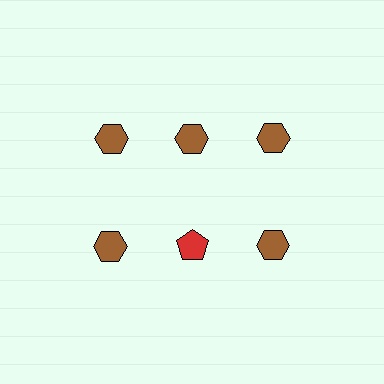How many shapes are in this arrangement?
There are 6 shapes arranged in a grid pattern.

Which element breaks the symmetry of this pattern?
The red pentagon in the second row, second from left column breaks the symmetry. All other shapes are brown hexagons.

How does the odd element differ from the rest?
It differs in both color (red instead of brown) and shape (pentagon instead of hexagon).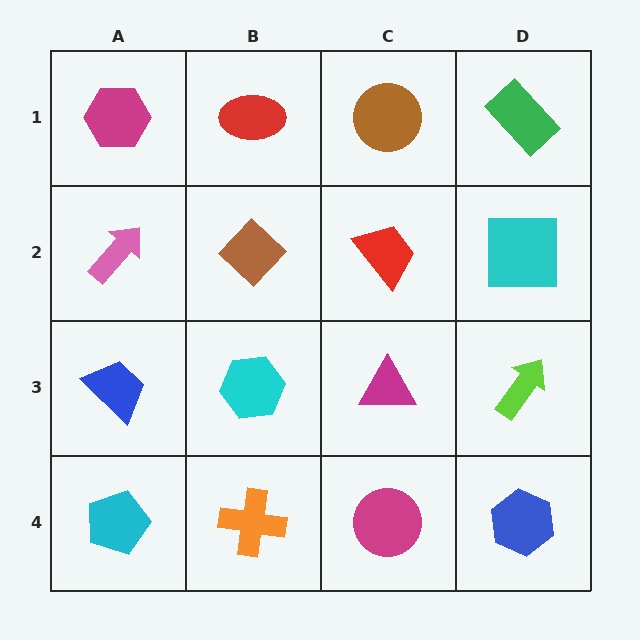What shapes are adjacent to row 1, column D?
A cyan square (row 2, column D), a brown circle (row 1, column C).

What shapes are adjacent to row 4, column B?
A cyan hexagon (row 3, column B), a cyan pentagon (row 4, column A), a magenta circle (row 4, column C).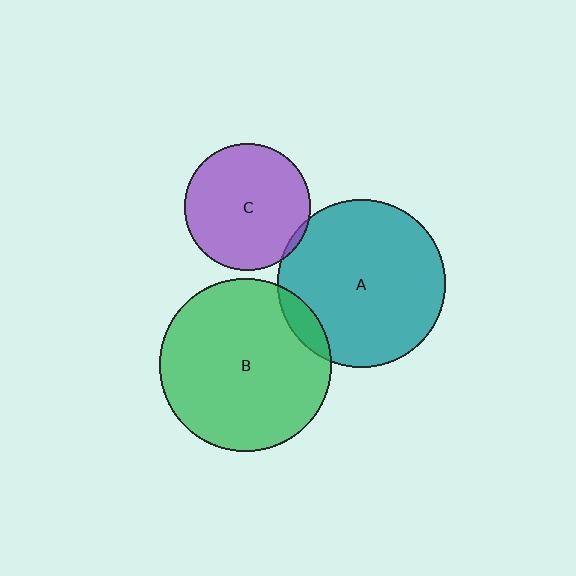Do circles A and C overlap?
Yes.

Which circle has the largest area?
Circle B (green).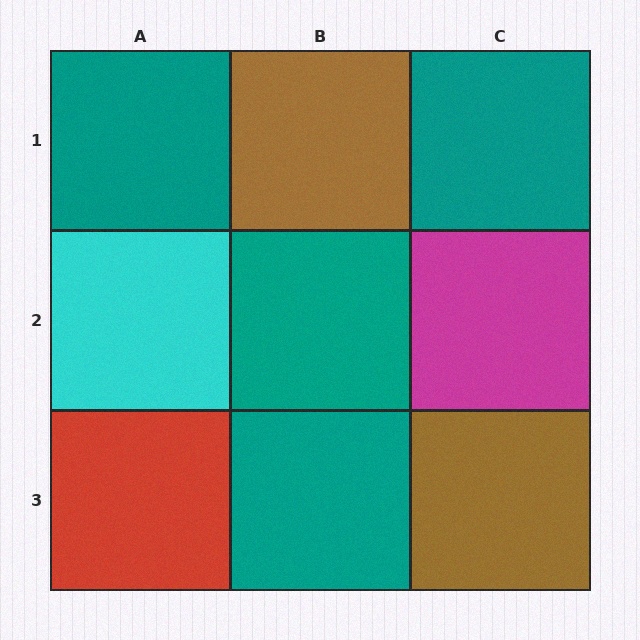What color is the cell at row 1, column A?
Teal.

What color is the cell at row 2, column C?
Magenta.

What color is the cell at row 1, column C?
Teal.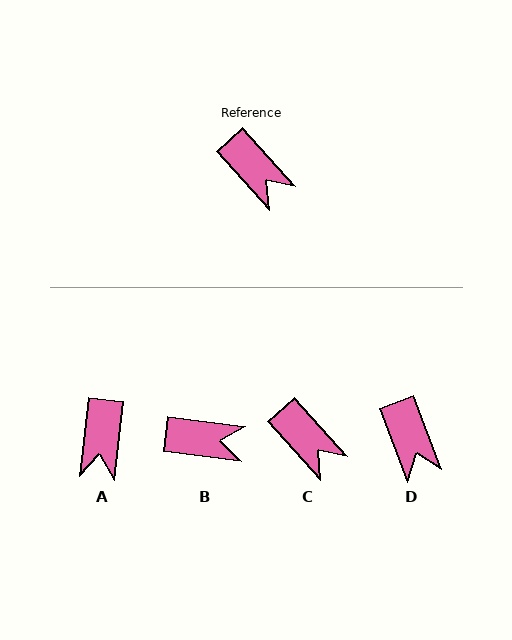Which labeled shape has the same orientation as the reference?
C.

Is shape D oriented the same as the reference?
No, it is off by about 21 degrees.